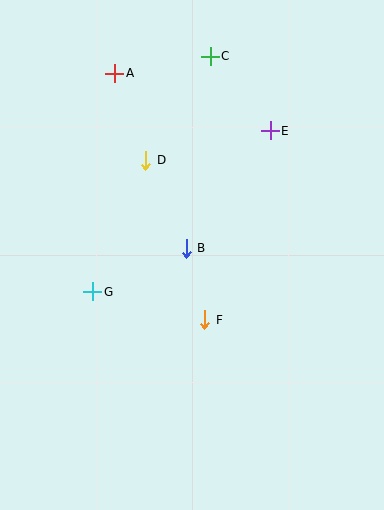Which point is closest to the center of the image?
Point B at (186, 248) is closest to the center.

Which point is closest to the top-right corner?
Point E is closest to the top-right corner.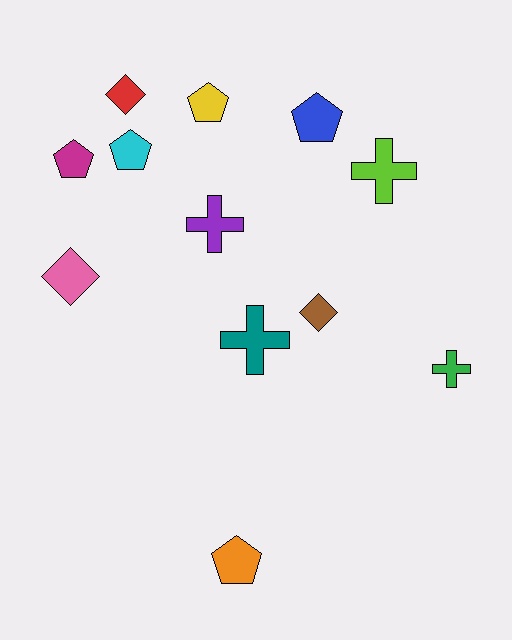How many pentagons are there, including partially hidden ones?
There are 5 pentagons.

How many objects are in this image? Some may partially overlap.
There are 12 objects.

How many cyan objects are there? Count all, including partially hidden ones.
There is 1 cyan object.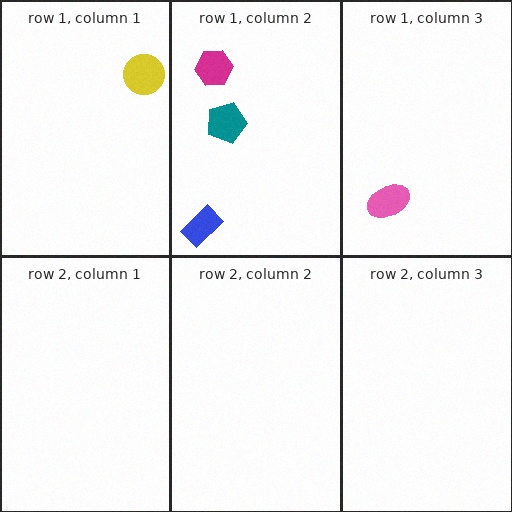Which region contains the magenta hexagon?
The row 1, column 2 region.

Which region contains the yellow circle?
The row 1, column 1 region.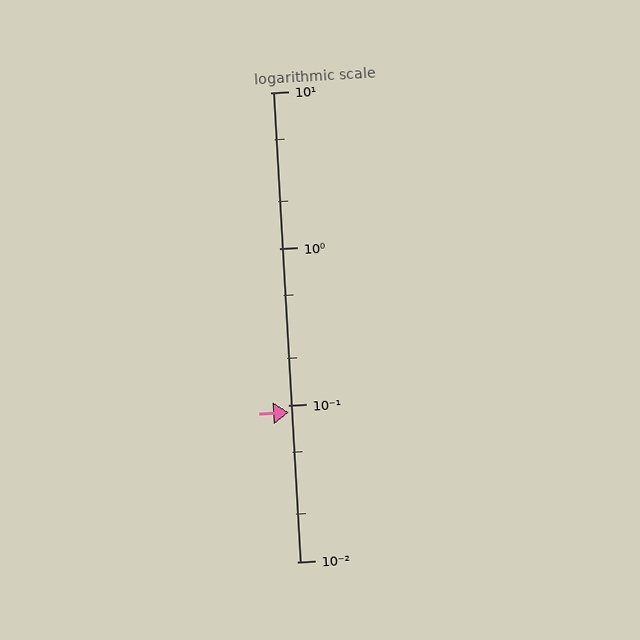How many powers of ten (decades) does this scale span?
The scale spans 3 decades, from 0.01 to 10.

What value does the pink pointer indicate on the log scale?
The pointer indicates approximately 0.09.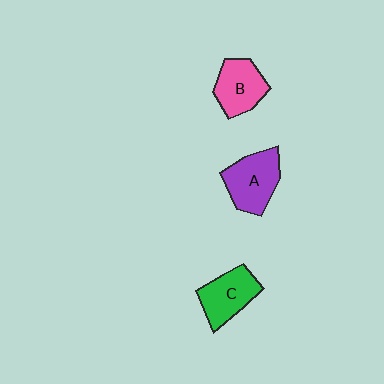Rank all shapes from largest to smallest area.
From largest to smallest: A (purple), C (green), B (pink).